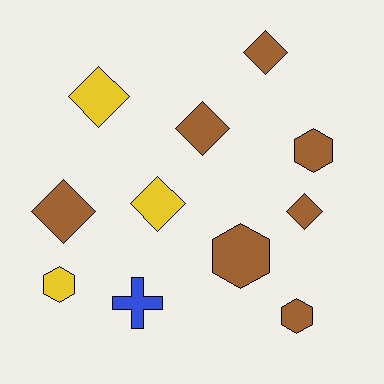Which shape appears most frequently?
Diamond, with 6 objects.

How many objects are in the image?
There are 11 objects.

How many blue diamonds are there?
There are no blue diamonds.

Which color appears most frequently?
Brown, with 7 objects.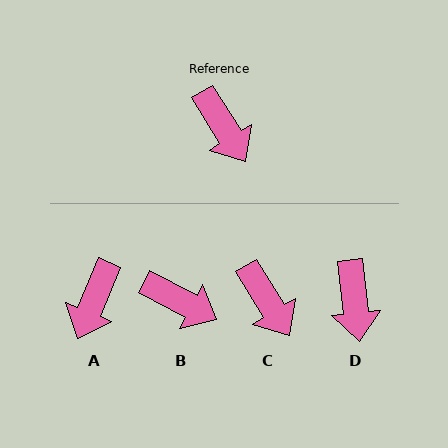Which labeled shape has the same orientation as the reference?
C.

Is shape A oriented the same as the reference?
No, it is off by about 55 degrees.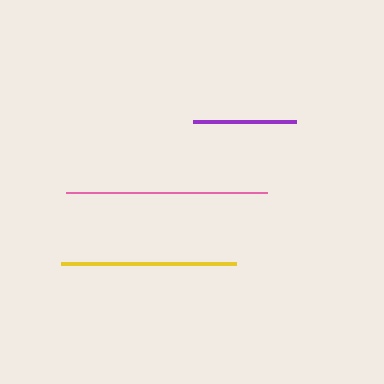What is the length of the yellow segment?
The yellow segment is approximately 175 pixels long.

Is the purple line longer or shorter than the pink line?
The pink line is longer than the purple line.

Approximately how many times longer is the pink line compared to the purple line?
The pink line is approximately 1.9 times the length of the purple line.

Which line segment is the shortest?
The purple line is the shortest at approximately 104 pixels.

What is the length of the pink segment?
The pink segment is approximately 200 pixels long.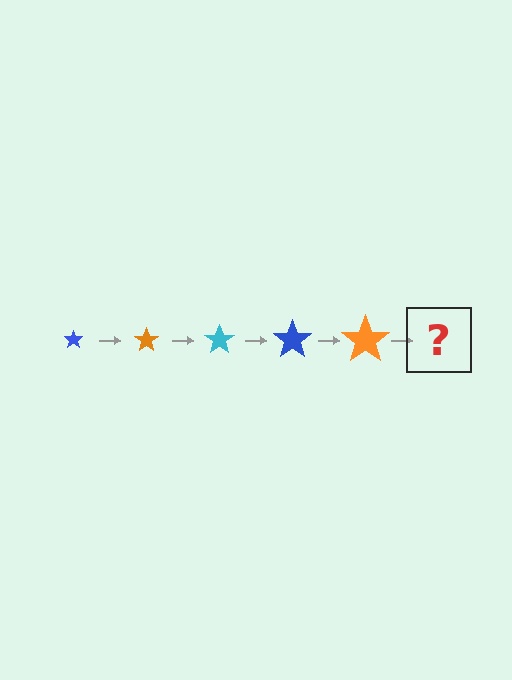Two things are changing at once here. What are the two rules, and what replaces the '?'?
The two rules are that the star grows larger each step and the color cycles through blue, orange, and cyan. The '?' should be a cyan star, larger than the previous one.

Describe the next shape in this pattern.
It should be a cyan star, larger than the previous one.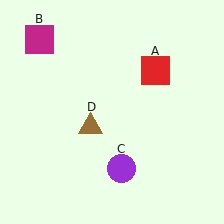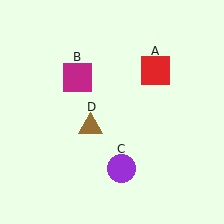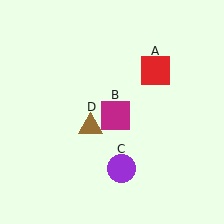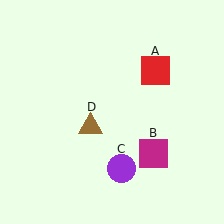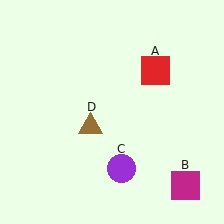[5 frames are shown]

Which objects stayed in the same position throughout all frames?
Red square (object A) and purple circle (object C) and brown triangle (object D) remained stationary.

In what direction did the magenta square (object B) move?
The magenta square (object B) moved down and to the right.